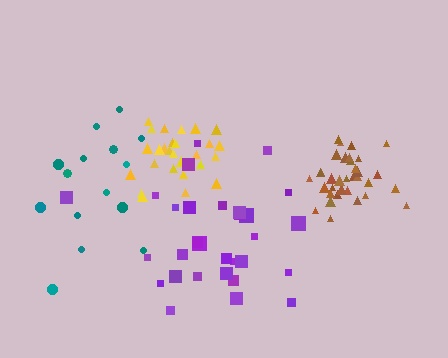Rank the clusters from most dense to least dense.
brown, yellow, purple, teal.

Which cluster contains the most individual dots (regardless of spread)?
Brown (35).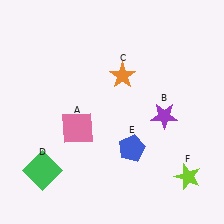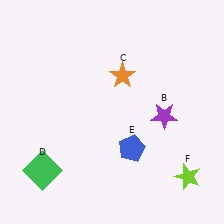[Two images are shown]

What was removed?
The pink square (A) was removed in Image 2.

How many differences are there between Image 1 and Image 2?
There is 1 difference between the two images.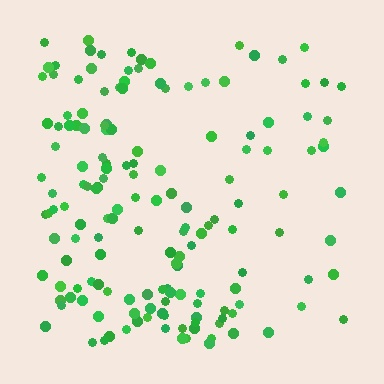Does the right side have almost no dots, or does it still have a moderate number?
Still a moderate number, just noticeably fewer than the left.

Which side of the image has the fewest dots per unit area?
The right.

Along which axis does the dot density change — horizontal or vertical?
Horizontal.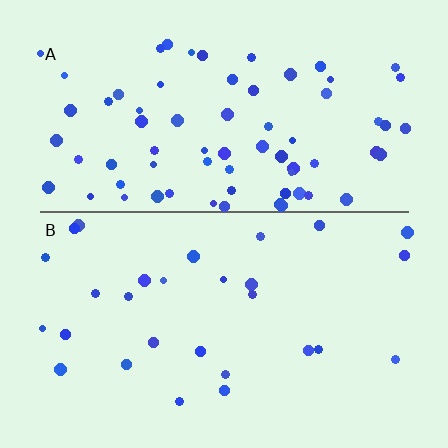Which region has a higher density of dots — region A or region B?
A (the top).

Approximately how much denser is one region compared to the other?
Approximately 2.5× — region A over region B.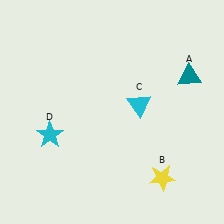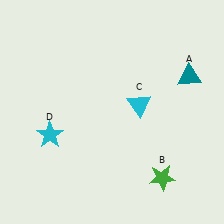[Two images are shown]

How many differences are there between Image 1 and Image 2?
There is 1 difference between the two images.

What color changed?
The star (B) changed from yellow in Image 1 to green in Image 2.